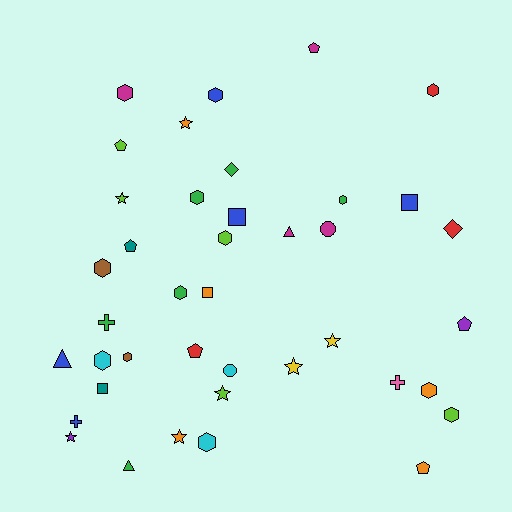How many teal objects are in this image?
There are 2 teal objects.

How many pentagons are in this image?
There are 6 pentagons.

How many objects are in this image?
There are 40 objects.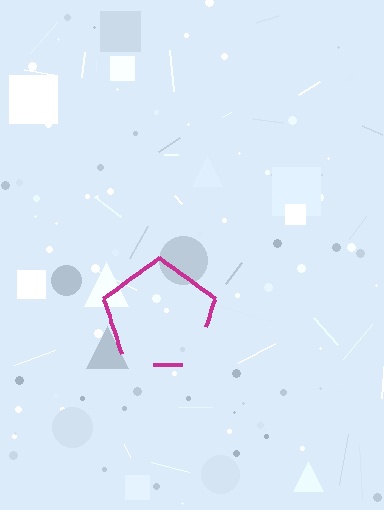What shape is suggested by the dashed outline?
The dashed outline suggests a pentagon.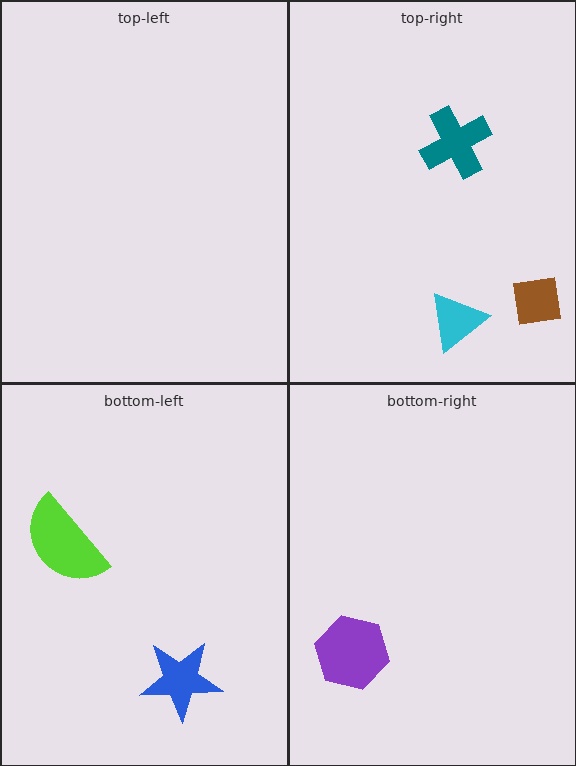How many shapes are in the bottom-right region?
1.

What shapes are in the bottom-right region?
The purple hexagon.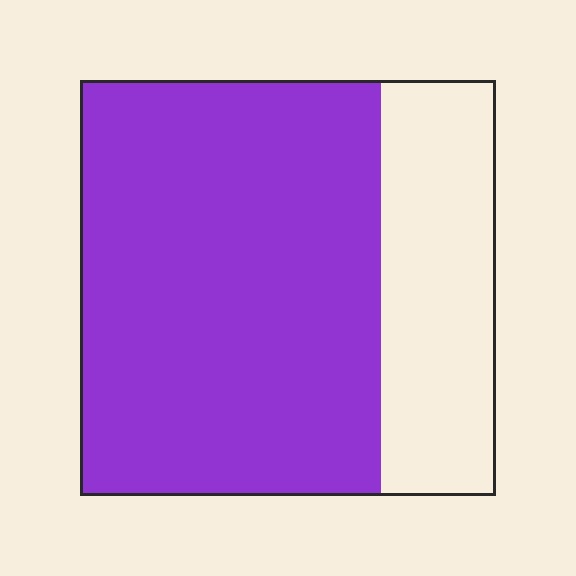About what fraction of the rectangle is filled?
About three quarters (3/4).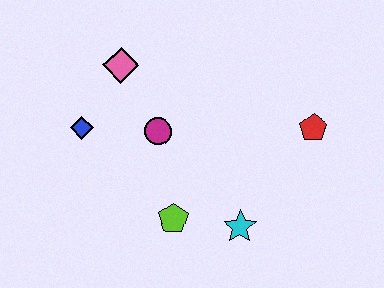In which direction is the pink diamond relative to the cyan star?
The pink diamond is above the cyan star.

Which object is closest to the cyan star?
The lime pentagon is closest to the cyan star.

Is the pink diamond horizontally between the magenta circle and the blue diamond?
Yes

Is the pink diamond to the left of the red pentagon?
Yes